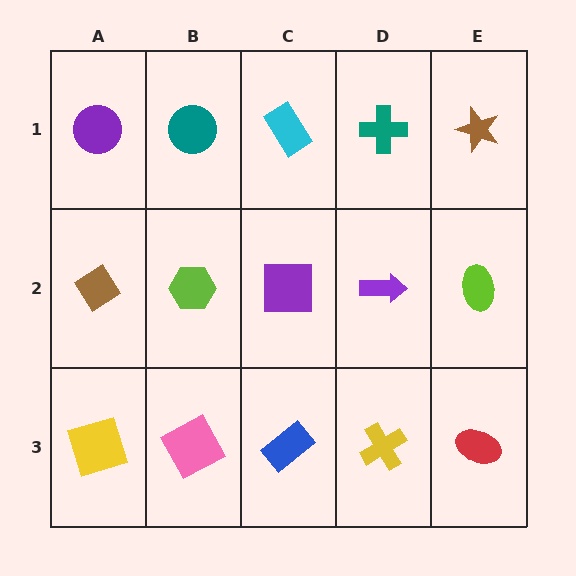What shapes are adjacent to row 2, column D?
A teal cross (row 1, column D), a yellow cross (row 3, column D), a purple square (row 2, column C), a lime ellipse (row 2, column E).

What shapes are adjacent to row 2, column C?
A cyan rectangle (row 1, column C), a blue rectangle (row 3, column C), a lime hexagon (row 2, column B), a purple arrow (row 2, column D).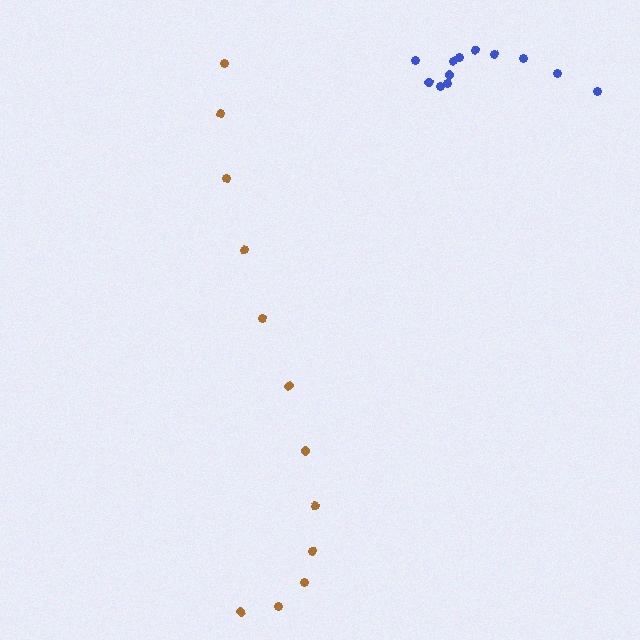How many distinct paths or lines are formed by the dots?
There are 2 distinct paths.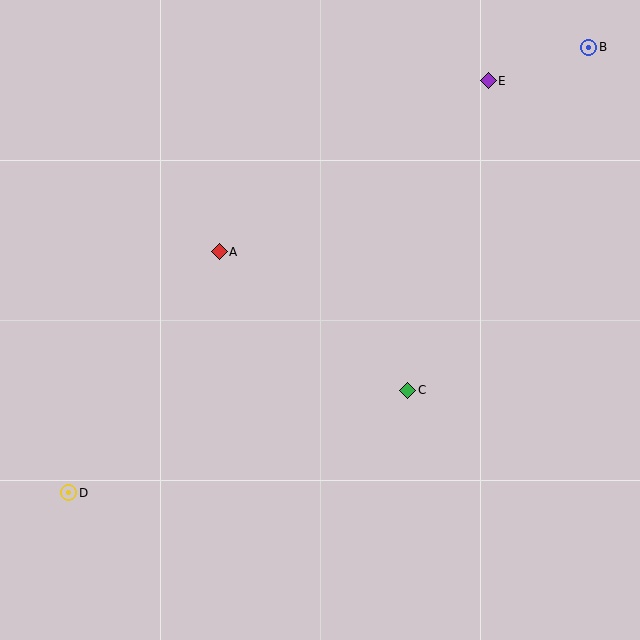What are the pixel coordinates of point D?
Point D is at (69, 493).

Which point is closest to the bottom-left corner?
Point D is closest to the bottom-left corner.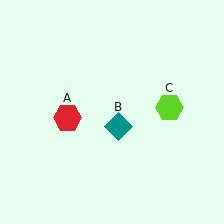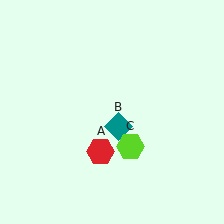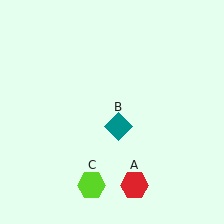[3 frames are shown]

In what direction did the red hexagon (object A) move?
The red hexagon (object A) moved down and to the right.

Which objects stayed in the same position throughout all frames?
Teal diamond (object B) remained stationary.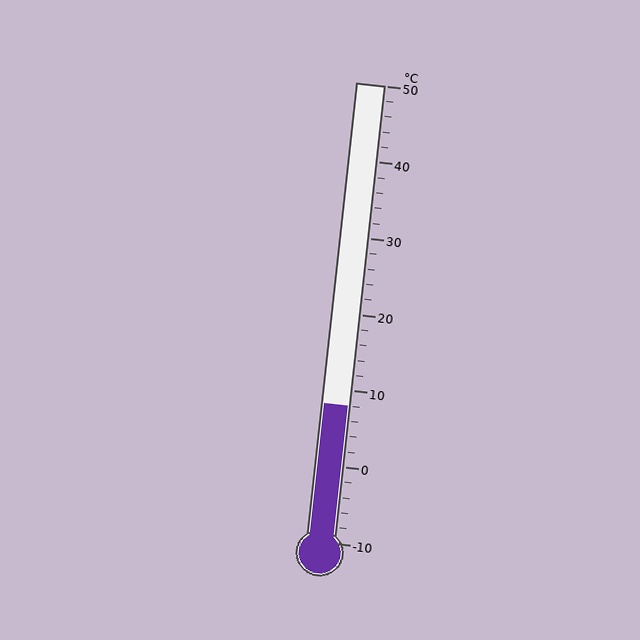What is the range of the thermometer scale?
The thermometer scale ranges from -10°C to 50°C.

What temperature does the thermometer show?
The thermometer shows approximately 8°C.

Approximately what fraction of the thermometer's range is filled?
The thermometer is filled to approximately 30% of its range.